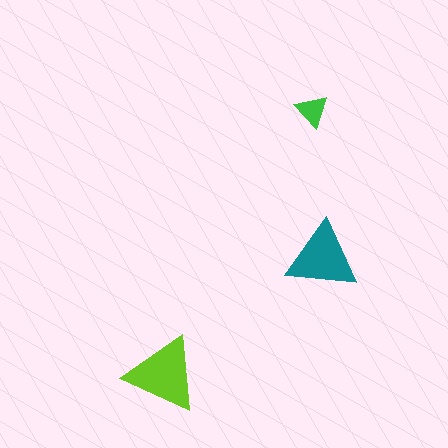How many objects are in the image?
There are 3 objects in the image.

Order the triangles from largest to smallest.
the lime one, the teal one, the green one.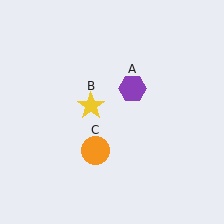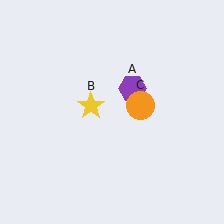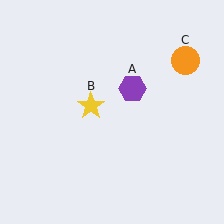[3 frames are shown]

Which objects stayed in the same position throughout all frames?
Purple hexagon (object A) and yellow star (object B) remained stationary.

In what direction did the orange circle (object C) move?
The orange circle (object C) moved up and to the right.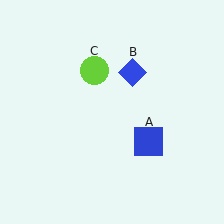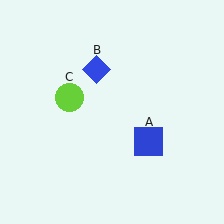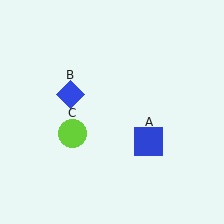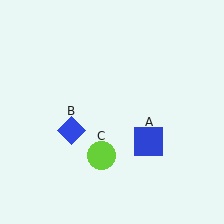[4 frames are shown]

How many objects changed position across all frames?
2 objects changed position: blue diamond (object B), lime circle (object C).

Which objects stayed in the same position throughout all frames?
Blue square (object A) remained stationary.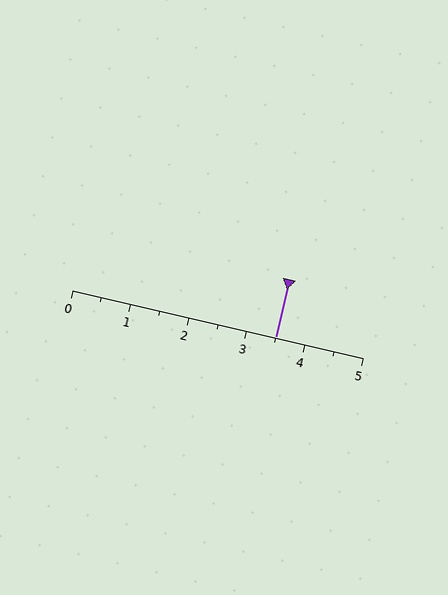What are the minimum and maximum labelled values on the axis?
The axis runs from 0 to 5.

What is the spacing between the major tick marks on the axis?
The major ticks are spaced 1 apart.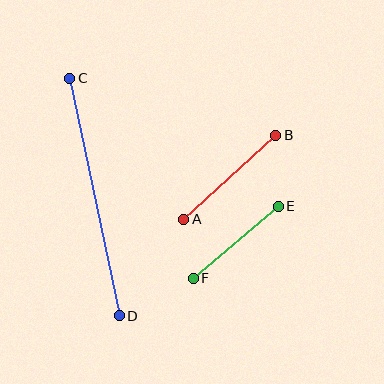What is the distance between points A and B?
The distance is approximately 125 pixels.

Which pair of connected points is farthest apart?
Points C and D are farthest apart.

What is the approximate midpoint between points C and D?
The midpoint is at approximately (94, 197) pixels.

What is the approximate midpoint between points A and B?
The midpoint is at approximately (230, 177) pixels.